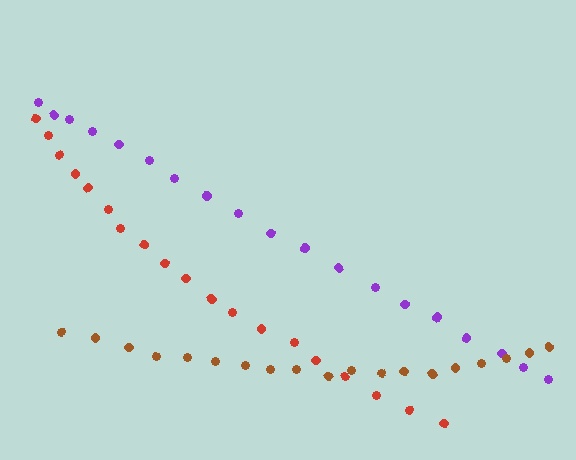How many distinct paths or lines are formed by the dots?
There are 3 distinct paths.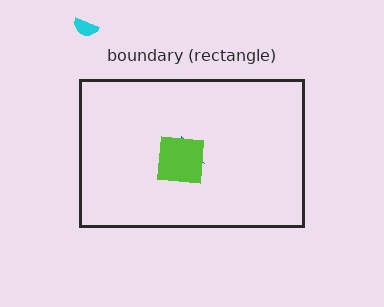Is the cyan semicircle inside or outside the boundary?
Outside.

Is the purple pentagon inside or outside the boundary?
Inside.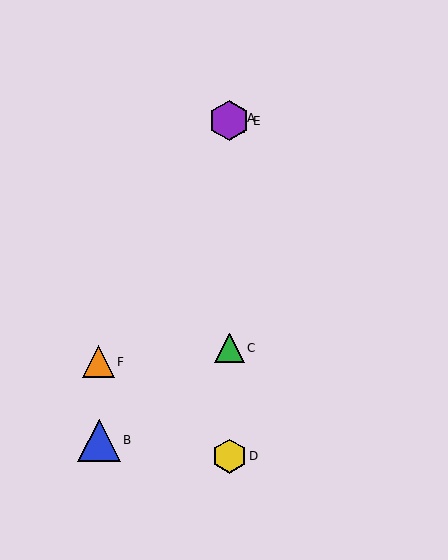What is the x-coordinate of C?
Object C is at x≈229.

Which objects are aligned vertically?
Objects A, C, D, E are aligned vertically.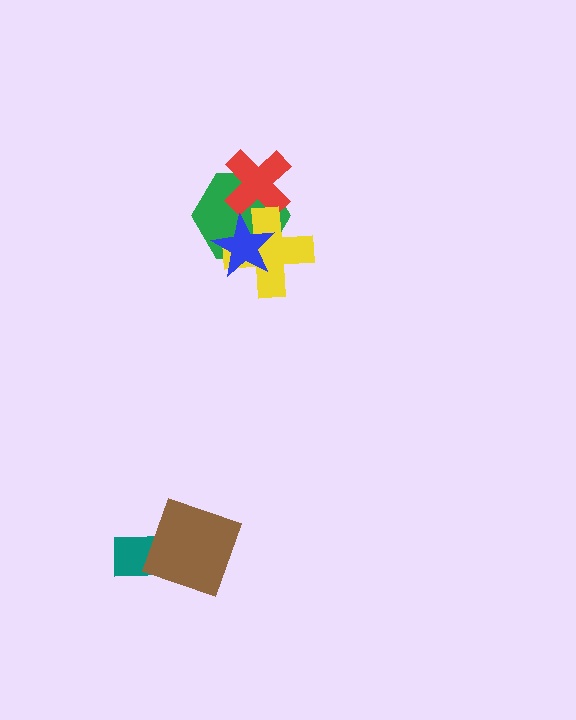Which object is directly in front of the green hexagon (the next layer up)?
The red cross is directly in front of the green hexagon.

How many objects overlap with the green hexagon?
3 objects overlap with the green hexagon.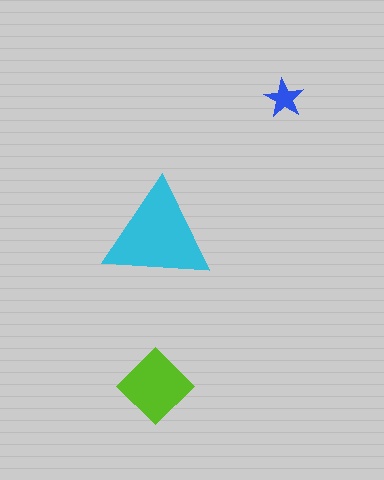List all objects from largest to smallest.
The cyan triangle, the lime diamond, the blue star.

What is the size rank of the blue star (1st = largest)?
3rd.